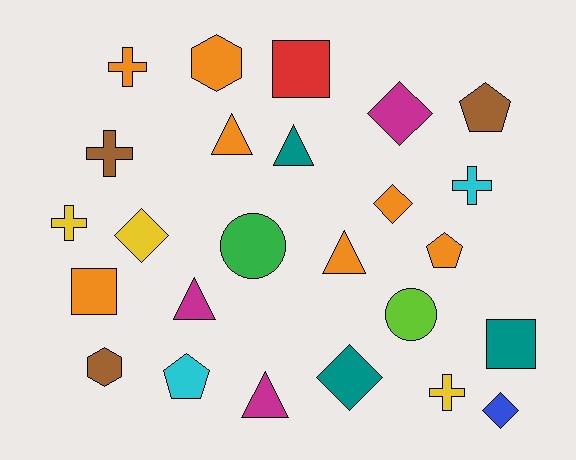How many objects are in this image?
There are 25 objects.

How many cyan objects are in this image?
There are 2 cyan objects.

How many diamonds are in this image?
There are 5 diamonds.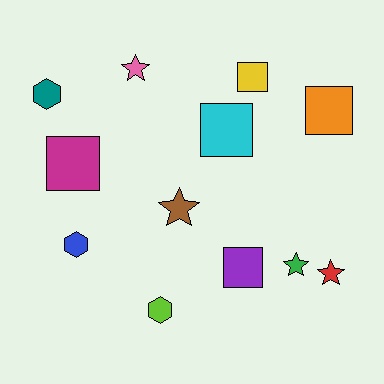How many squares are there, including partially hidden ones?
There are 5 squares.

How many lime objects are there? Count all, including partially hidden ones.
There is 1 lime object.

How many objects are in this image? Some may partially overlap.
There are 12 objects.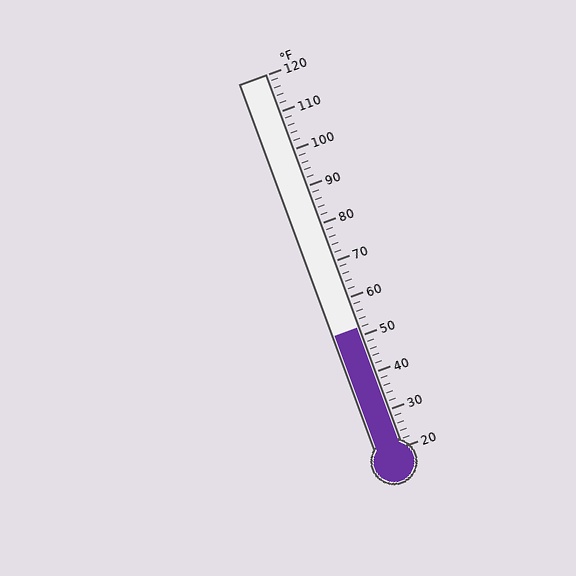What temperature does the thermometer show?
The thermometer shows approximately 52°F.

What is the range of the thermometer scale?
The thermometer scale ranges from 20°F to 120°F.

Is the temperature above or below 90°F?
The temperature is below 90°F.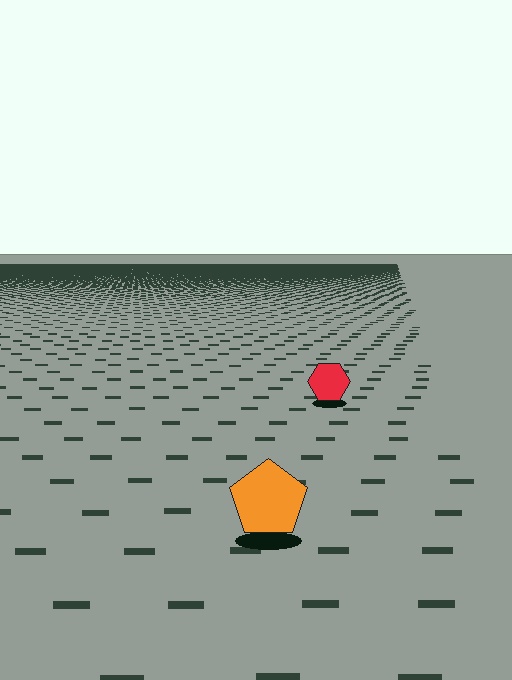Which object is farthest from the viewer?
The red hexagon is farthest from the viewer. It appears smaller and the ground texture around it is denser.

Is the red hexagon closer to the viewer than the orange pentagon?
No. The orange pentagon is closer — you can tell from the texture gradient: the ground texture is coarser near it.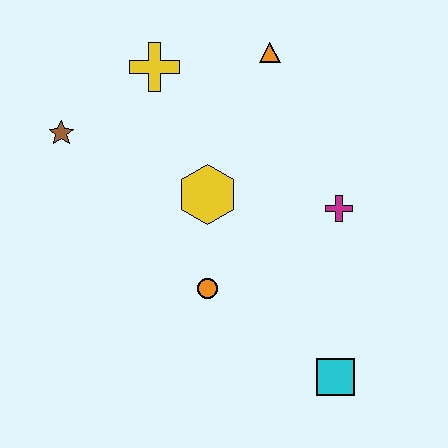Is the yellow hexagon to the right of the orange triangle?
No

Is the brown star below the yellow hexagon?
No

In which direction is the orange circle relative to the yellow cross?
The orange circle is below the yellow cross.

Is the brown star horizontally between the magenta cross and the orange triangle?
No